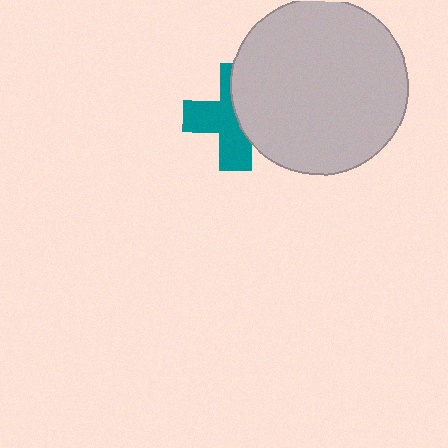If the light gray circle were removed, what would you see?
You would see the complete teal cross.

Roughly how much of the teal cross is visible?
About half of it is visible (roughly 56%).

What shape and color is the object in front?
The object in front is a light gray circle.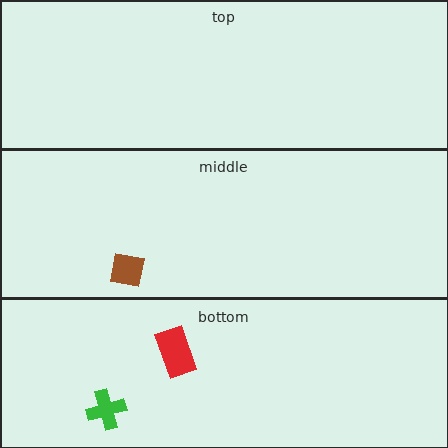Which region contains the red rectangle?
The bottom region.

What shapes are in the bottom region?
The green cross, the red rectangle.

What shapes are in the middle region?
The brown square.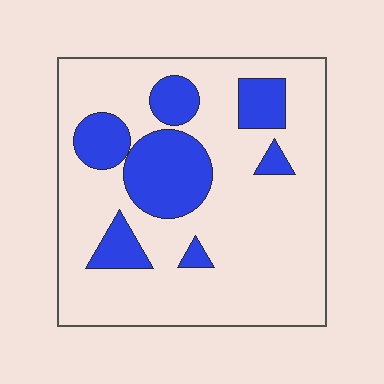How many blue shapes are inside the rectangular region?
7.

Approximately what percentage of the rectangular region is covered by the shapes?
Approximately 25%.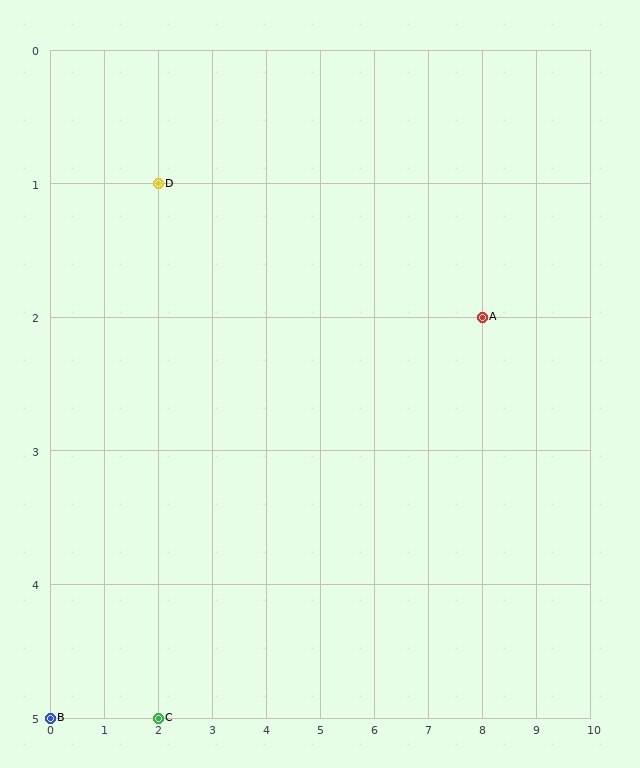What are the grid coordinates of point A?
Point A is at grid coordinates (8, 2).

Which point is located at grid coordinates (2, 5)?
Point C is at (2, 5).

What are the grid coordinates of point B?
Point B is at grid coordinates (0, 5).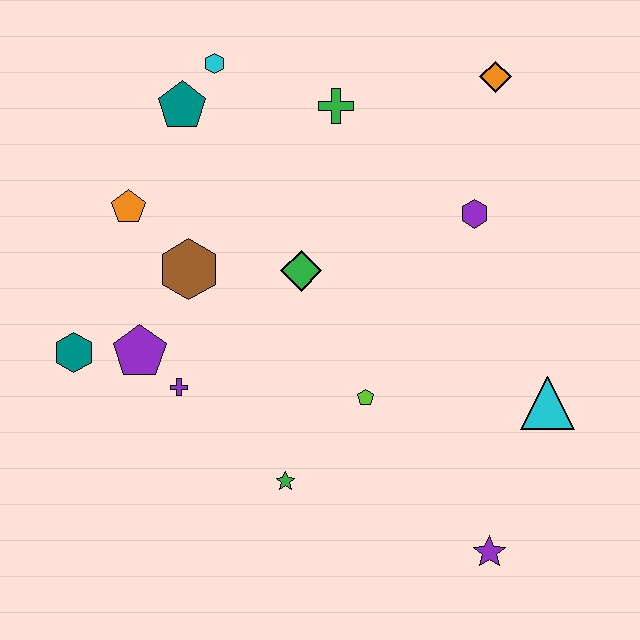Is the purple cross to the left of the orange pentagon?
No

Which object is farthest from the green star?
The orange diamond is farthest from the green star.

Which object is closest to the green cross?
The cyan hexagon is closest to the green cross.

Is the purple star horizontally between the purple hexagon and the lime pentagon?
No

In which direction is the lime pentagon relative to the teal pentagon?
The lime pentagon is below the teal pentagon.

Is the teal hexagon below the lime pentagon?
No